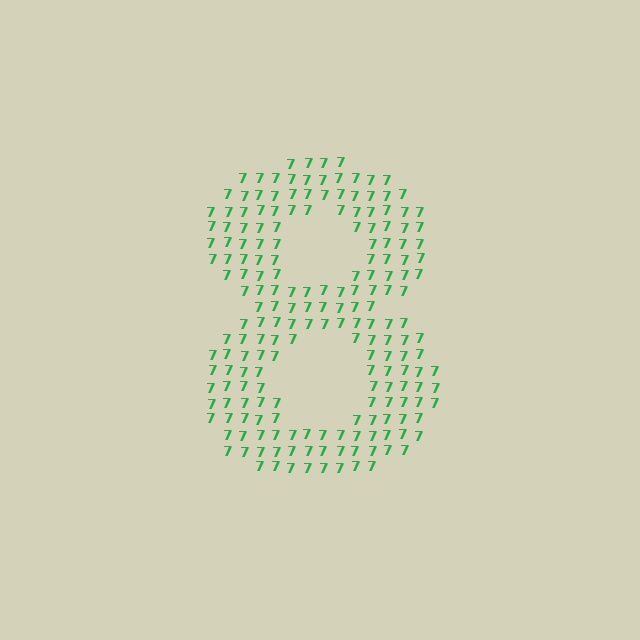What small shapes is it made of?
It is made of small digit 7's.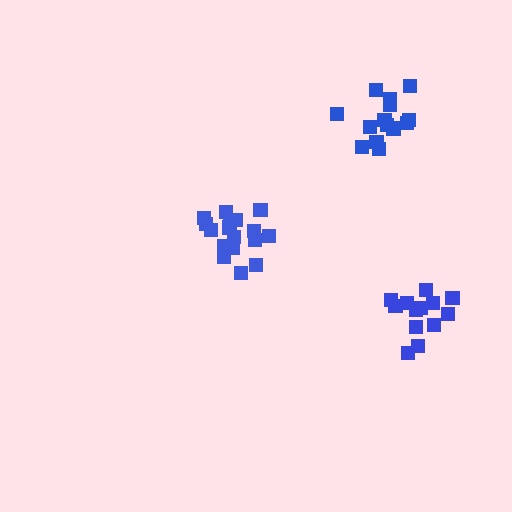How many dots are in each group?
Group 1: 17 dots, Group 2: 13 dots, Group 3: 14 dots (44 total).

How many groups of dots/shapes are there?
There are 3 groups.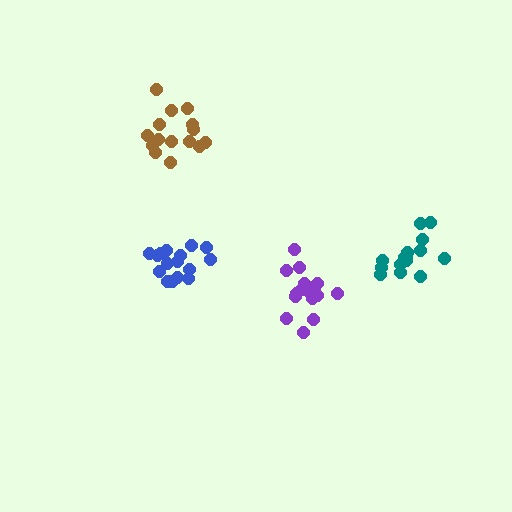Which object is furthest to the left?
The blue cluster is leftmost.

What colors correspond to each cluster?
The clusters are colored: teal, blue, brown, purple.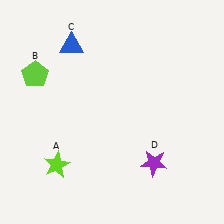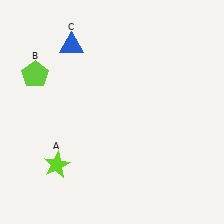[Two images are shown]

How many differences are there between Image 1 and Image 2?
There is 1 difference between the two images.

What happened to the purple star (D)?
The purple star (D) was removed in Image 2. It was in the bottom-right area of Image 1.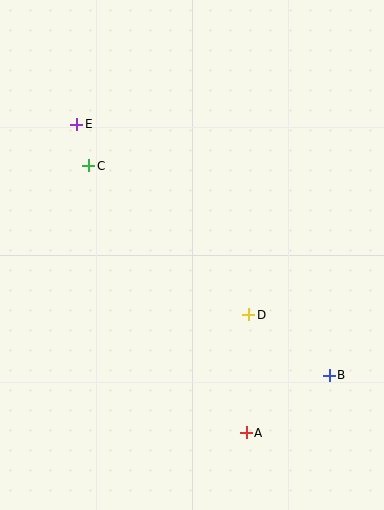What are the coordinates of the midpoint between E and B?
The midpoint between E and B is at (203, 250).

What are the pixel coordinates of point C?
Point C is at (89, 166).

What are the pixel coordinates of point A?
Point A is at (246, 433).